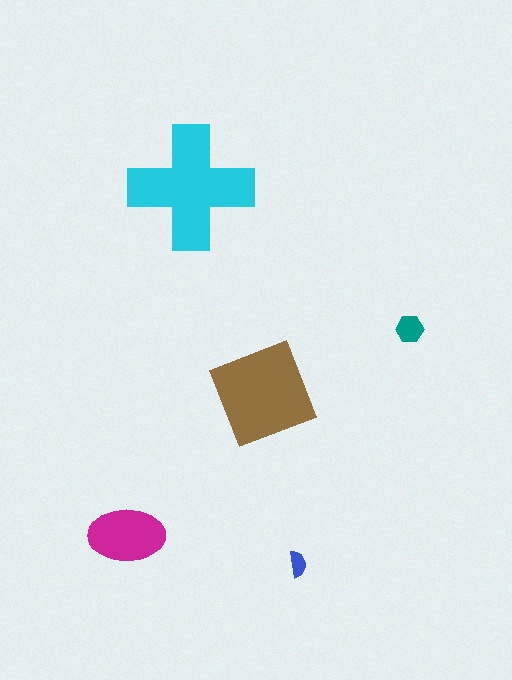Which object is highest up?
The cyan cross is topmost.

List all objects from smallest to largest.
The blue semicircle, the teal hexagon, the magenta ellipse, the brown diamond, the cyan cross.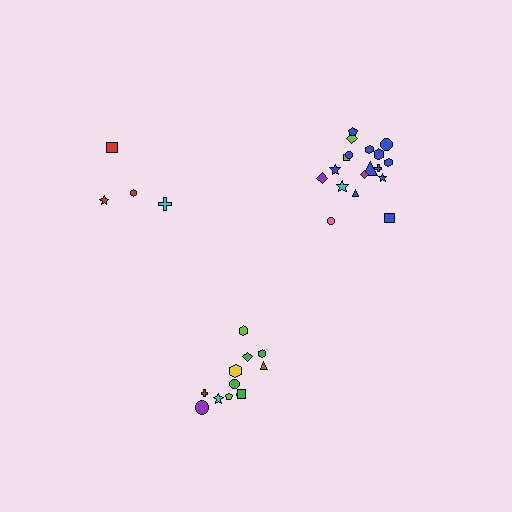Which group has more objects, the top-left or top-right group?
The top-right group.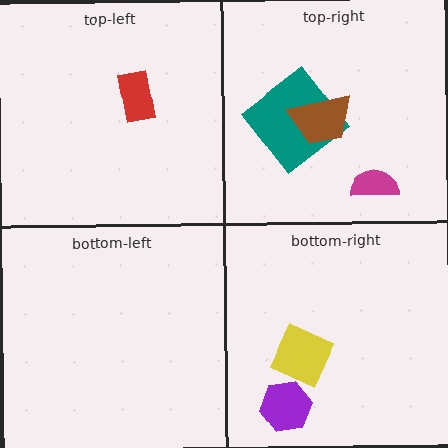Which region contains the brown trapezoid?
The top-right region.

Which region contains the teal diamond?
The top-right region.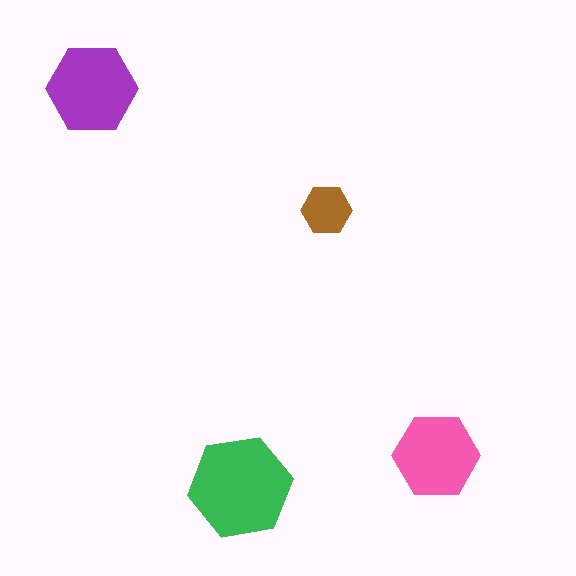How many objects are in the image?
There are 4 objects in the image.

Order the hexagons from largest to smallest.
the green one, the purple one, the pink one, the brown one.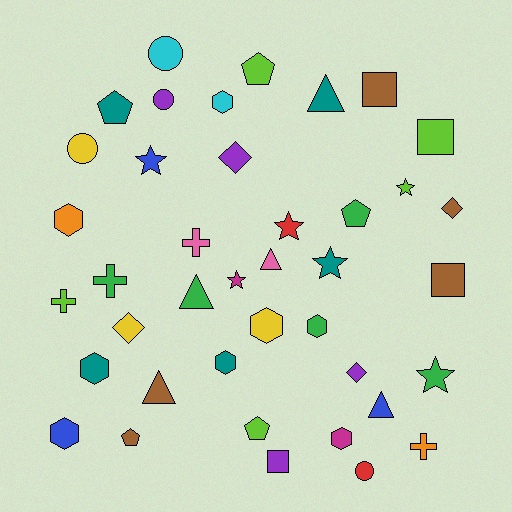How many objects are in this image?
There are 40 objects.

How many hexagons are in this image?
There are 8 hexagons.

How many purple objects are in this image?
There are 4 purple objects.